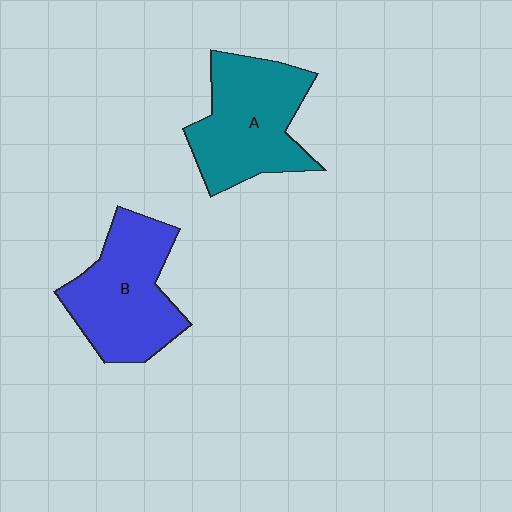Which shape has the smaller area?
Shape B (blue).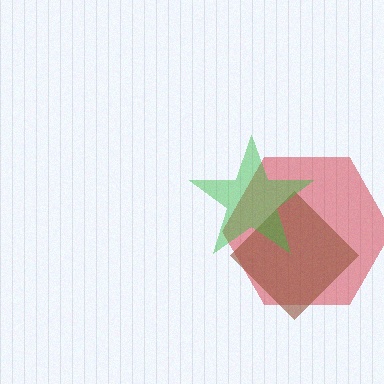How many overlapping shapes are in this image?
There are 3 overlapping shapes in the image.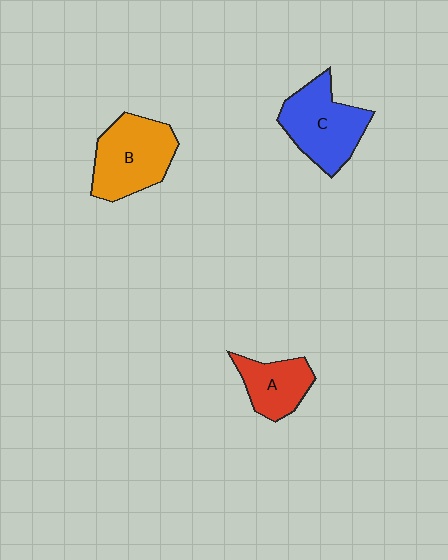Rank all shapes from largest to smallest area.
From largest to smallest: B (orange), C (blue), A (red).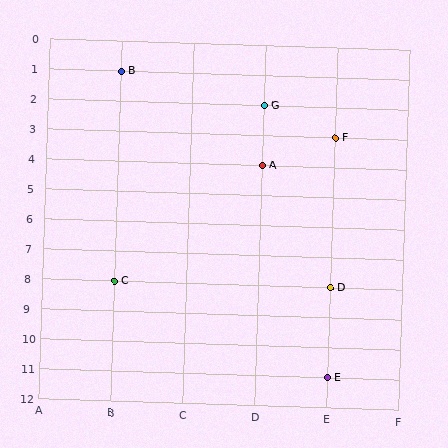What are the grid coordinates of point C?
Point C is at grid coordinates (B, 8).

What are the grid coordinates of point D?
Point D is at grid coordinates (E, 8).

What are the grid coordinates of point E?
Point E is at grid coordinates (E, 11).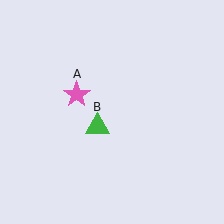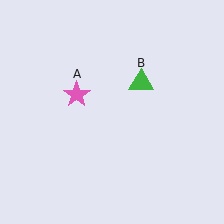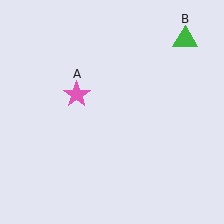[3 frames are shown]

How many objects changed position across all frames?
1 object changed position: green triangle (object B).